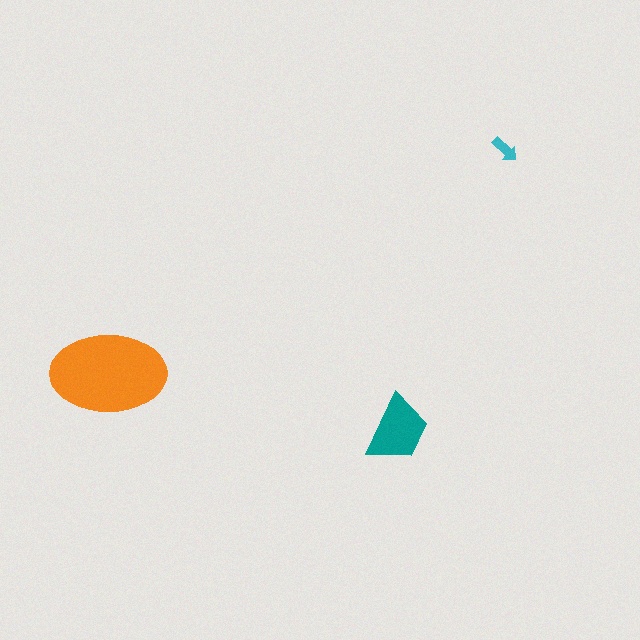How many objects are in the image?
There are 3 objects in the image.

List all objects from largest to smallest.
The orange ellipse, the teal trapezoid, the cyan arrow.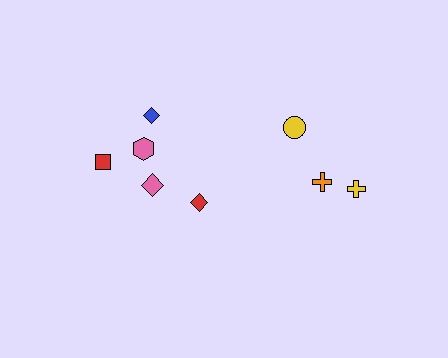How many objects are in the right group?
There are 3 objects.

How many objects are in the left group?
There are 5 objects.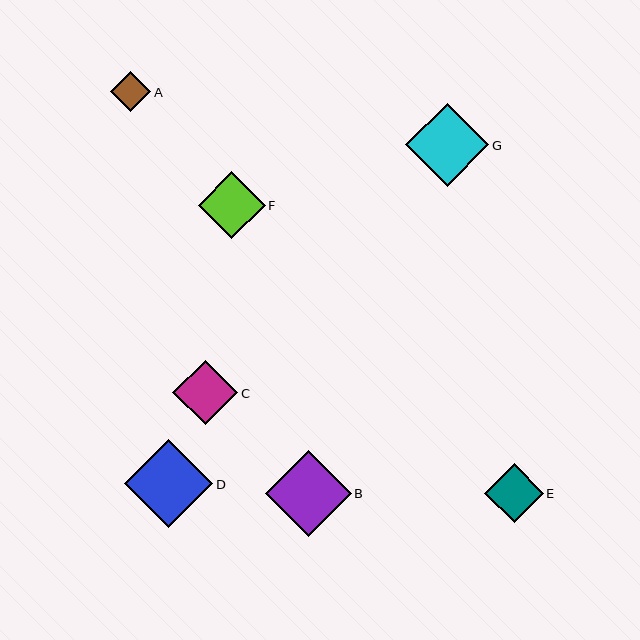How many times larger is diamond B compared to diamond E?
Diamond B is approximately 1.5 times the size of diamond E.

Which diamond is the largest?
Diamond D is the largest with a size of approximately 88 pixels.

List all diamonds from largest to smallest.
From largest to smallest: D, B, G, F, C, E, A.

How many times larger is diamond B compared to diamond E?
Diamond B is approximately 1.5 times the size of diamond E.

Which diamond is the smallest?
Diamond A is the smallest with a size of approximately 40 pixels.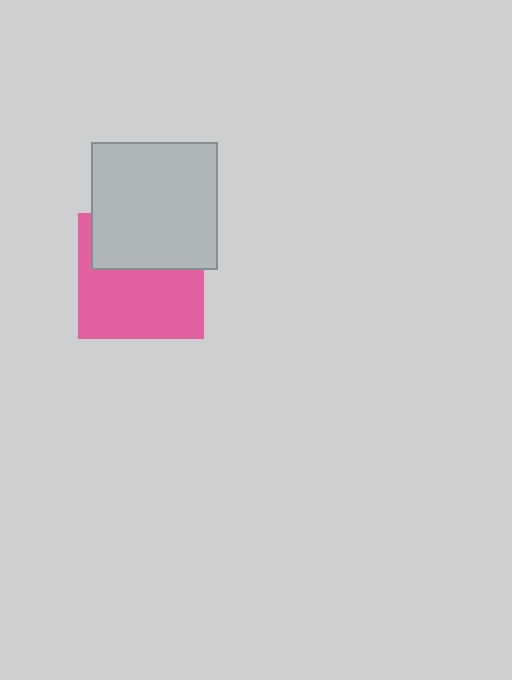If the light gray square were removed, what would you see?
You would see the complete pink square.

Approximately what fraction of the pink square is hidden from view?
Roughly 40% of the pink square is hidden behind the light gray square.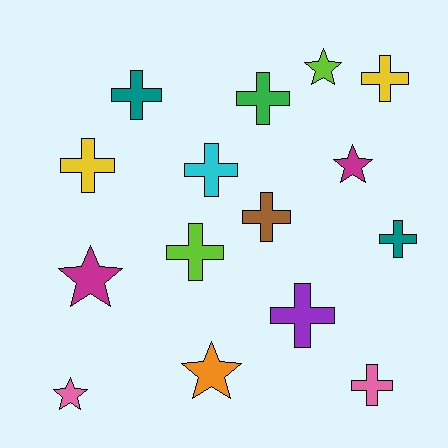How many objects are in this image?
There are 15 objects.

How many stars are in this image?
There are 5 stars.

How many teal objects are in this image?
There are 2 teal objects.